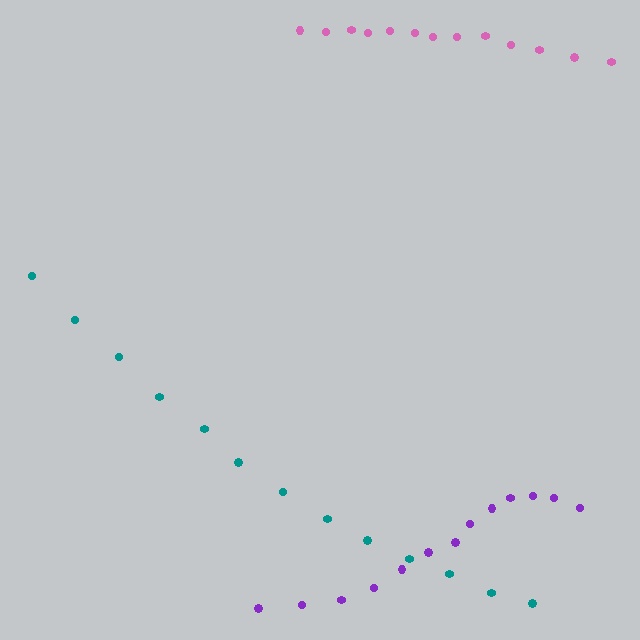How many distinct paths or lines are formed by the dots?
There are 3 distinct paths.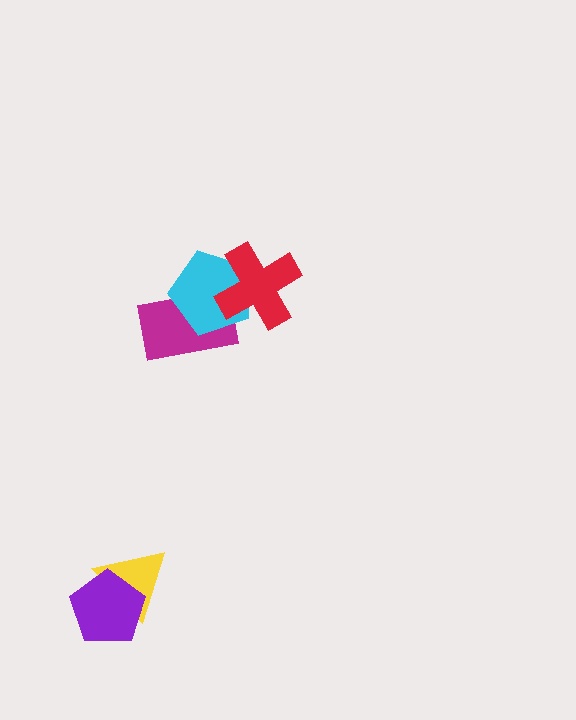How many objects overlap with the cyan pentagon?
2 objects overlap with the cyan pentagon.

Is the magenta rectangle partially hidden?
Yes, it is partially covered by another shape.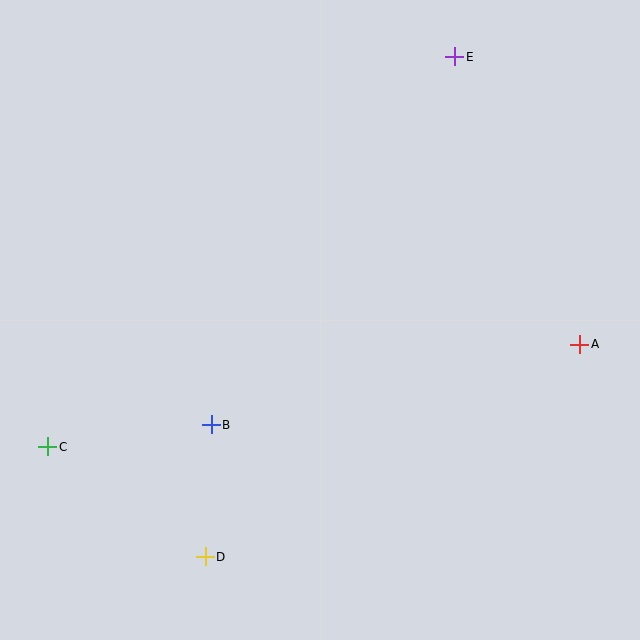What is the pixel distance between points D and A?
The distance between D and A is 430 pixels.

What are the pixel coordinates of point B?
Point B is at (211, 425).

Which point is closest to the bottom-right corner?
Point A is closest to the bottom-right corner.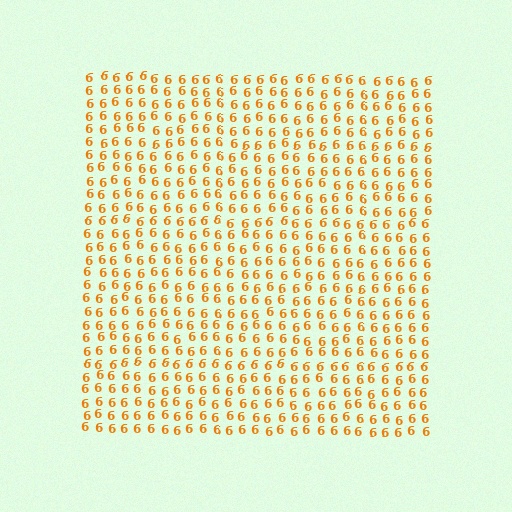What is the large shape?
The large shape is a square.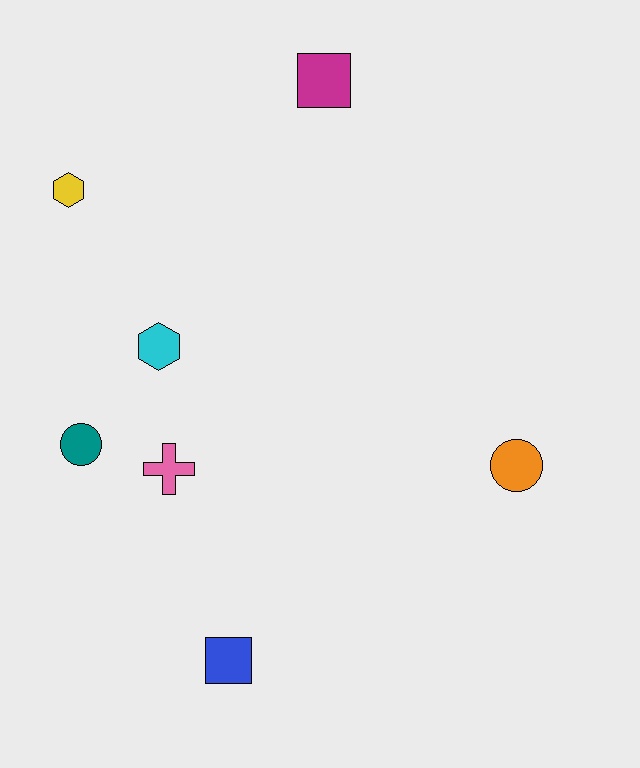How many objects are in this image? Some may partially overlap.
There are 7 objects.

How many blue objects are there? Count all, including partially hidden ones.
There is 1 blue object.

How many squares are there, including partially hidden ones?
There are 2 squares.